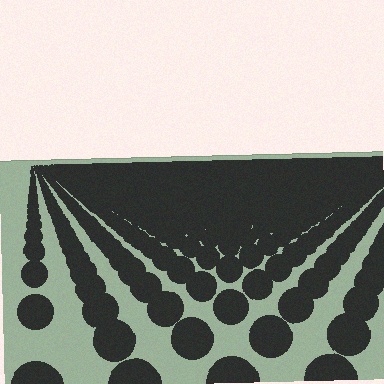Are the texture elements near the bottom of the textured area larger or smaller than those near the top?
Larger. Near the bottom, elements are closer to the viewer and appear at a bigger on-screen size.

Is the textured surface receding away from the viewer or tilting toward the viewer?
The surface is receding away from the viewer. Texture elements get smaller and denser toward the top.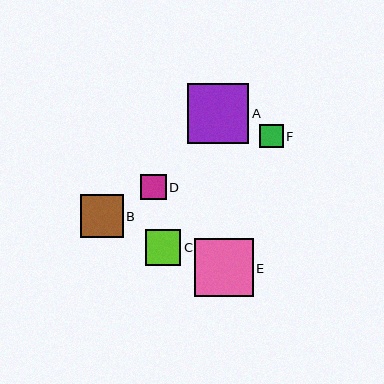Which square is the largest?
Square A is the largest with a size of approximately 61 pixels.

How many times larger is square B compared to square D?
Square B is approximately 1.7 times the size of square D.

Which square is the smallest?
Square F is the smallest with a size of approximately 23 pixels.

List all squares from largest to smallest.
From largest to smallest: A, E, B, C, D, F.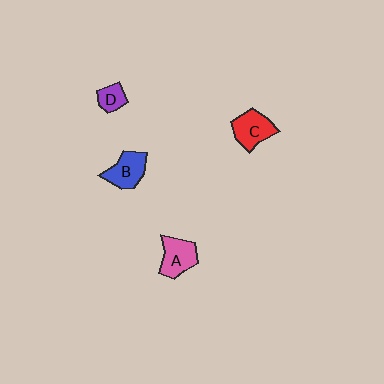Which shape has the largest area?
Shape C (red).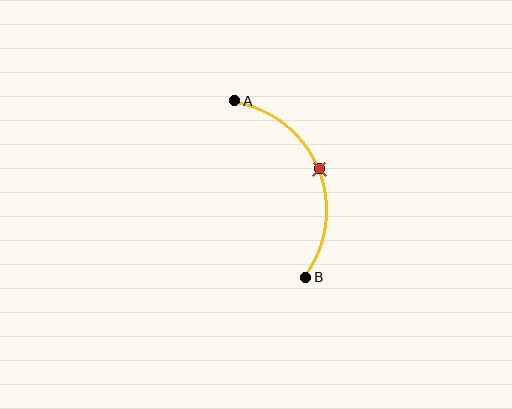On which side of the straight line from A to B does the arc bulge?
The arc bulges to the right of the straight line connecting A and B.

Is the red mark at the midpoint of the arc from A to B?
Yes. The red mark lies on the arc at equal arc-length from both A and B — it is the arc midpoint.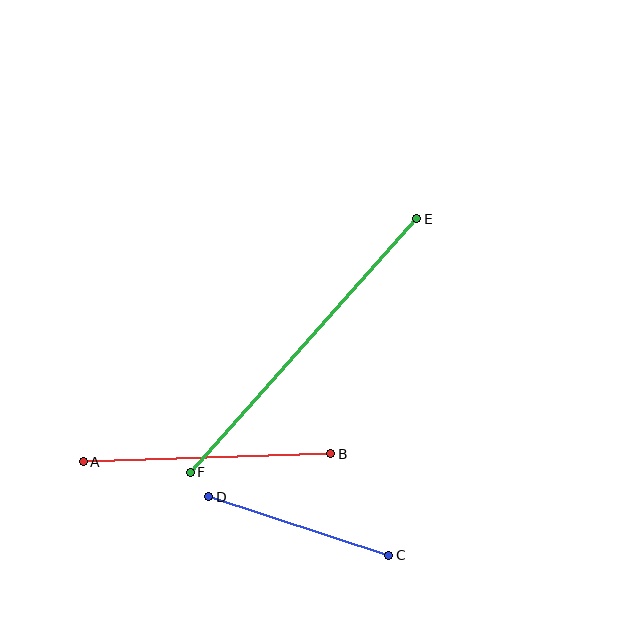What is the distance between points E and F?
The distance is approximately 340 pixels.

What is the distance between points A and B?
The distance is approximately 248 pixels.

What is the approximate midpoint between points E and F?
The midpoint is at approximately (303, 346) pixels.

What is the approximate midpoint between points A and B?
The midpoint is at approximately (207, 458) pixels.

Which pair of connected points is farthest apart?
Points E and F are farthest apart.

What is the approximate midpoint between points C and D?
The midpoint is at approximately (299, 526) pixels.